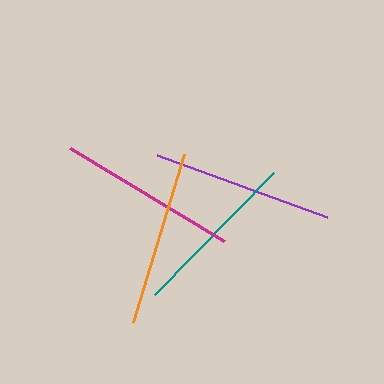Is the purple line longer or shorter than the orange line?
The purple line is longer than the orange line.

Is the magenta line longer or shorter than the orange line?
The magenta line is longer than the orange line.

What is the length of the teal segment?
The teal segment is approximately 171 pixels long.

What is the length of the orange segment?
The orange segment is approximately 175 pixels long.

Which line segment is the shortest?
The teal line is the shortest at approximately 171 pixels.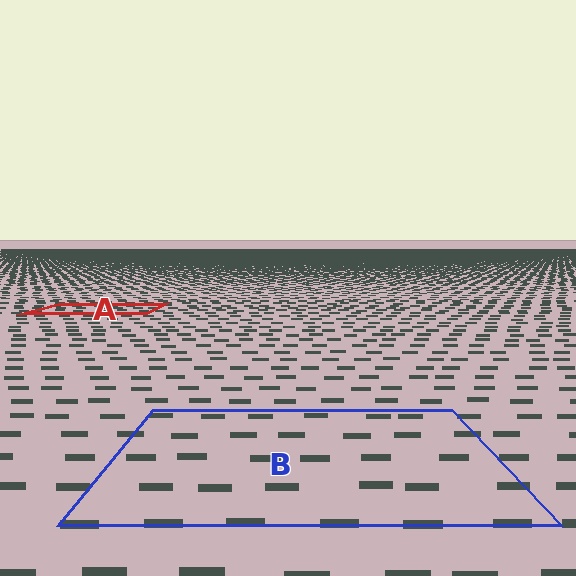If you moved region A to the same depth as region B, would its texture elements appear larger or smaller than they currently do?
They would appear larger. At a closer depth, the same texture elements are projected at a bigger on-screen size.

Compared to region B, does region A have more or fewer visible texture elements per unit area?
Region A has more texture elements per unit area — they are packed more densely because it is farther away.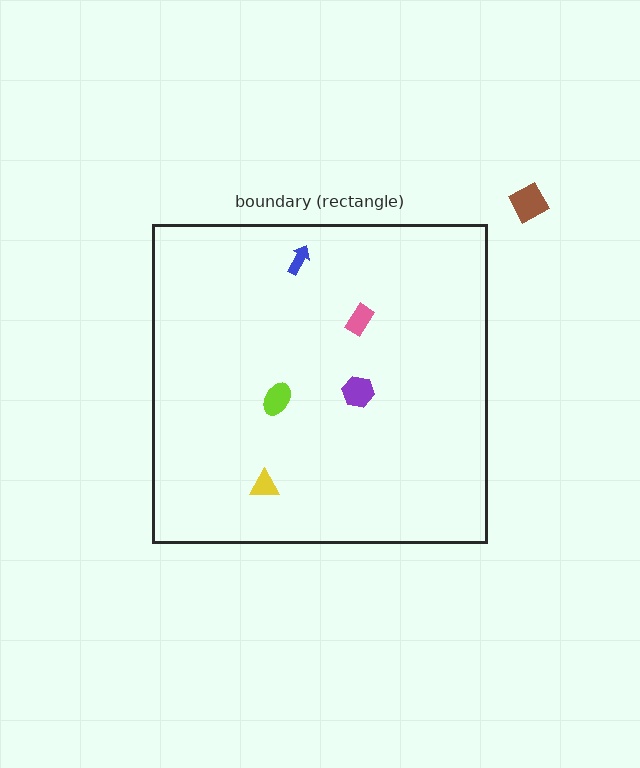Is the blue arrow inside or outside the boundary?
Inside.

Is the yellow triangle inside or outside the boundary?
Inside.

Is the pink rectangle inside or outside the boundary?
Inside.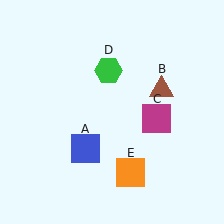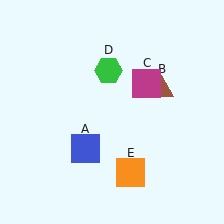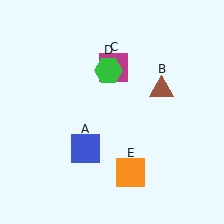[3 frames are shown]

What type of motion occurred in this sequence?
The magenta square (object C) rotated counterclockwise around the center of the scene.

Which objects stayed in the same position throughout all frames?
Blue square (object A) and brown triangle (object B) and green hexagon (object D) and orange square (object E) remained stationary.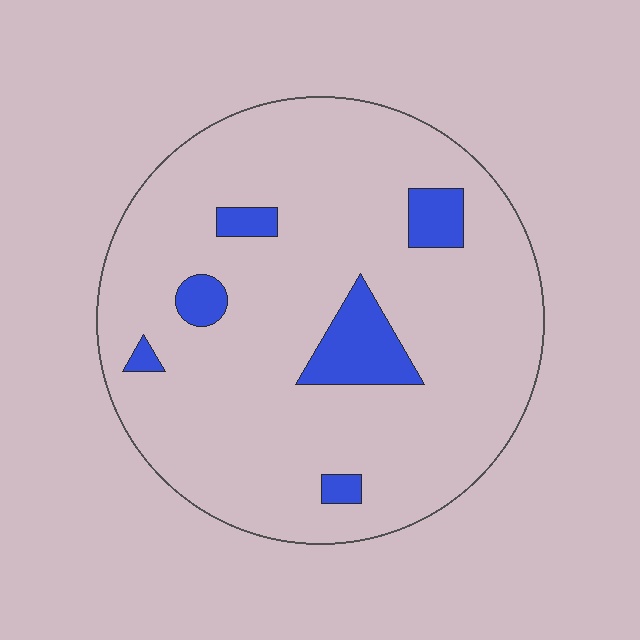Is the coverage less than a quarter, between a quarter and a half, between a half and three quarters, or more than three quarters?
Less than a quarter.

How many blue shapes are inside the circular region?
6.